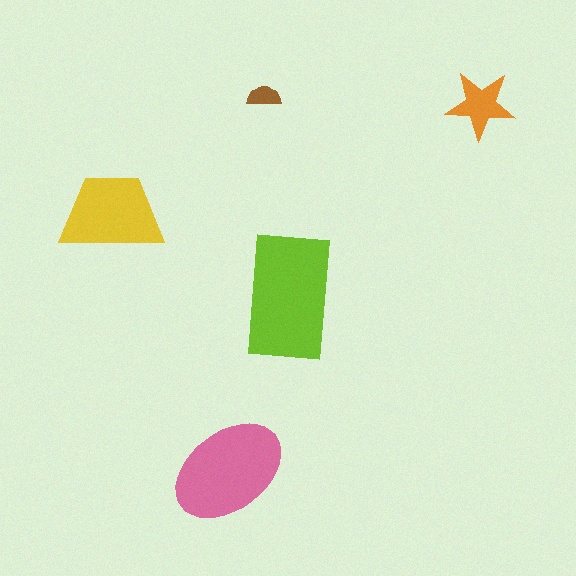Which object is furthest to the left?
The yellow trapezoid is leftmost.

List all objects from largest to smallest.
The lime rectangle, the pink ellipse, the yellow trapezoid, the orange star, the brown semicircle.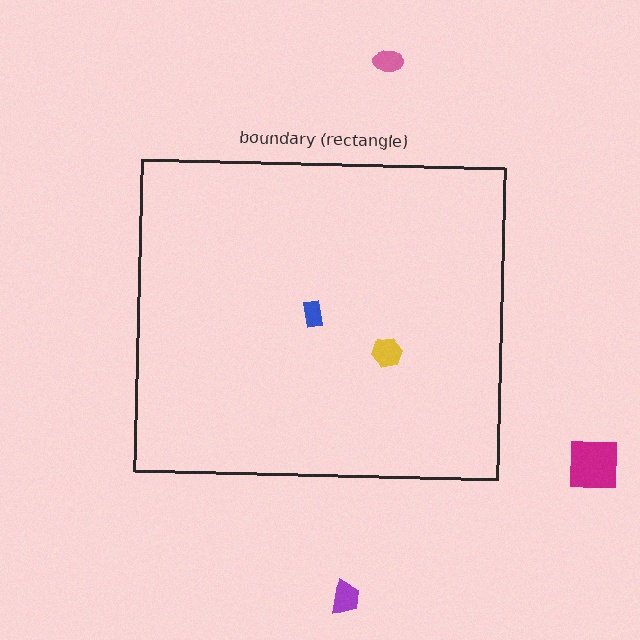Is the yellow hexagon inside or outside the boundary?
Inside.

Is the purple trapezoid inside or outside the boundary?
Outside.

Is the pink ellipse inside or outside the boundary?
Outside.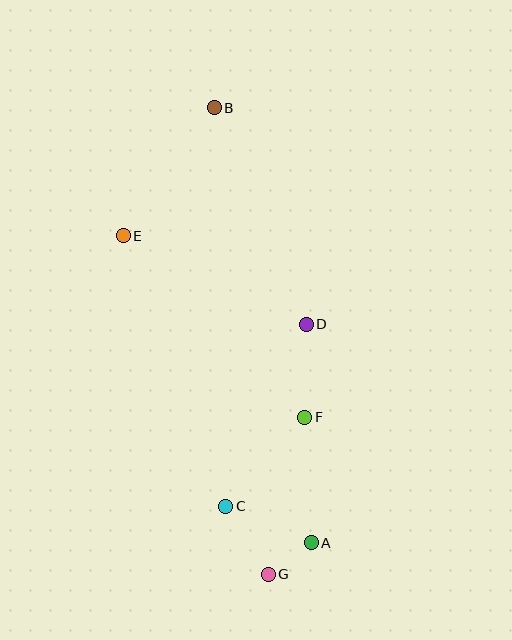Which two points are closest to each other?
Points A and G are closest to each other.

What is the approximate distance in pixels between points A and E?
The distance between A and E is approximately 360 pixels.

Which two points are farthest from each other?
Points B and G are farthest from each other.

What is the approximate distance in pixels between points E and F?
The distance between E and F is approximately 257 pixels.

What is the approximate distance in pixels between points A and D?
The distance between A and D is approximately 218 pixels.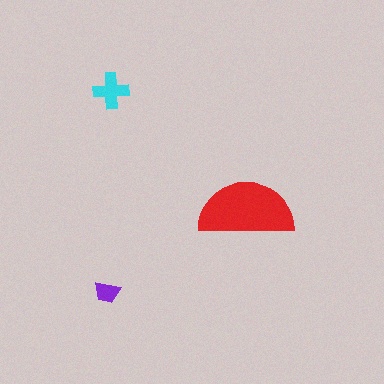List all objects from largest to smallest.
The red semicircle, the cyan cross, the purple trapezoid.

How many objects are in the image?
There are 3 objects in the image.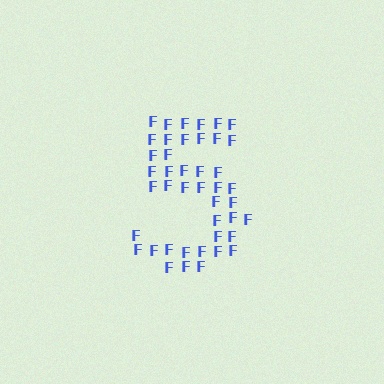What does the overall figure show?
The overall figure shows the digit 5.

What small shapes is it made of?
It is made of small letter F's.